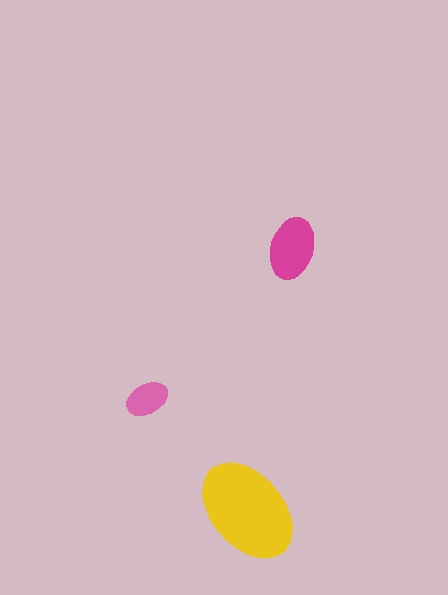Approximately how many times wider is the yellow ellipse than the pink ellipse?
About 2.5 times wider.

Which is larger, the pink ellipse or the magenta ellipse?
The magenta one.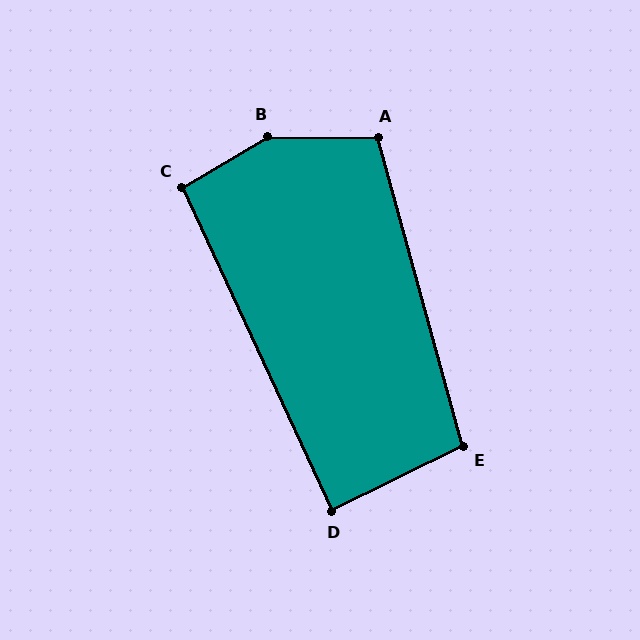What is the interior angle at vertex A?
Approximately 106 degrees (obtuse).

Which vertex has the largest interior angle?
B, at approximately 148 degrees.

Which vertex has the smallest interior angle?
D, at approximately 89 degrees.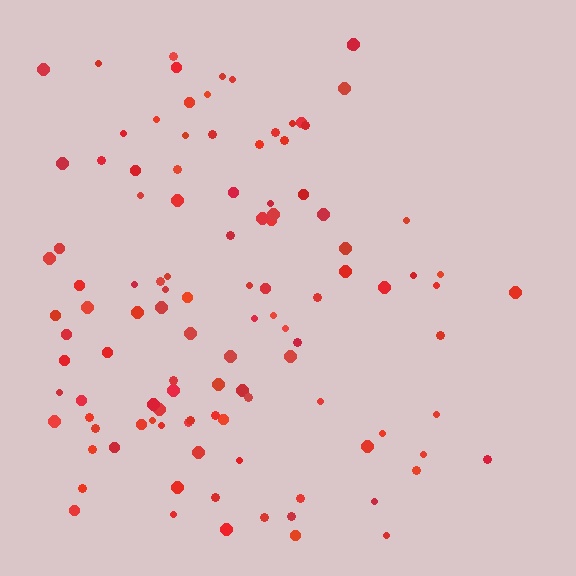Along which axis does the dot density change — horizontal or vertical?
Horizontal.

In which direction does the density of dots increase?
From right to left, with the left side densest.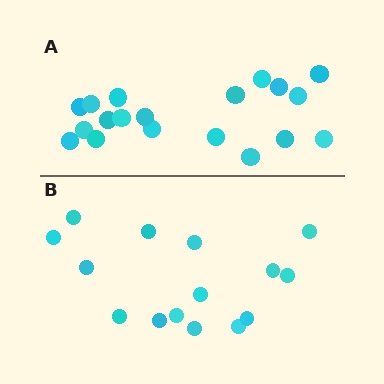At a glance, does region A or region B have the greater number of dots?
Region A (the top region) has more dots.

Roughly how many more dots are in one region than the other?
Region A has about 4 more dots than region B.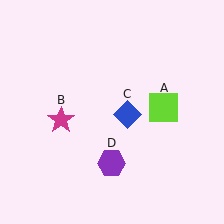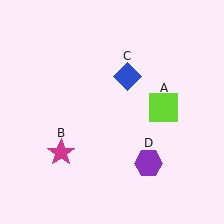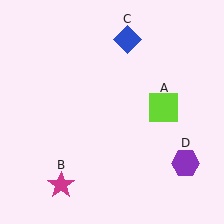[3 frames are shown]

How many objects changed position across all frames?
3 objects changed position: magenta star (object B), blue diamond (object C), purple hexagon (object D).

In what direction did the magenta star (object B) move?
The magenta star (object B) moved down.